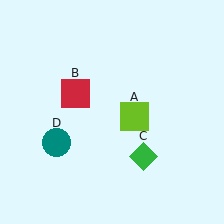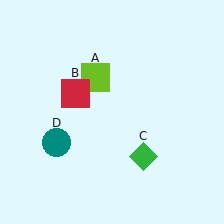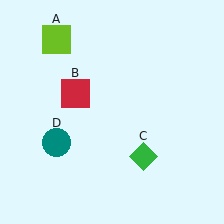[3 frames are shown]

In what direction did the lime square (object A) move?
The lime square (object A) moved up and to the left.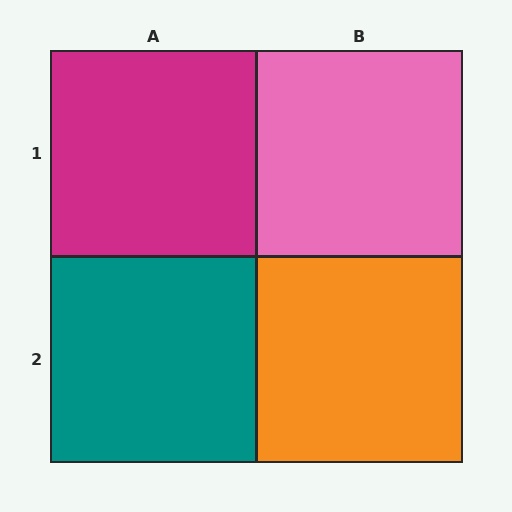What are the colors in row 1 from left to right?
Magenta, pink.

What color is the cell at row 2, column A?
Teal.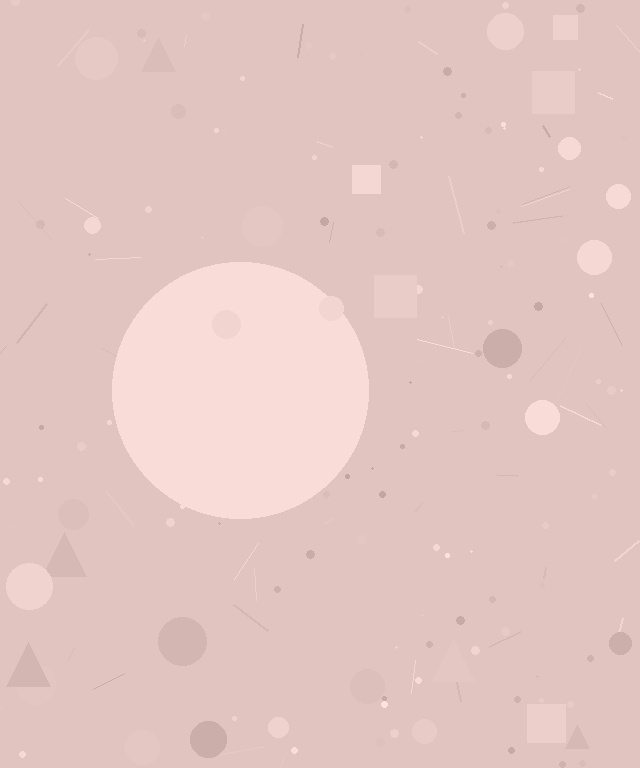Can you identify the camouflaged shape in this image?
The camouflaged shape is a circle.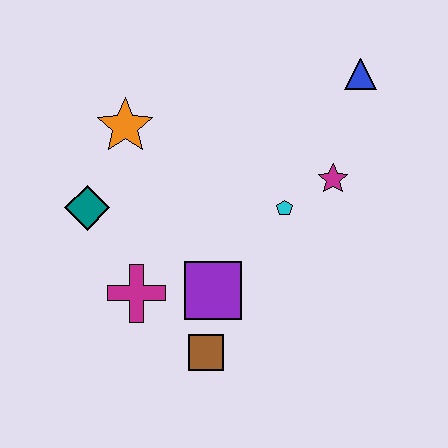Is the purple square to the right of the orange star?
Yes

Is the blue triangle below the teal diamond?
No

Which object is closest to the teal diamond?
The orange star is closest to the teal diamond.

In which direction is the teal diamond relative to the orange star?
The teal diamond is below the orange star.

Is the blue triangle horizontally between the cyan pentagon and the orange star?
No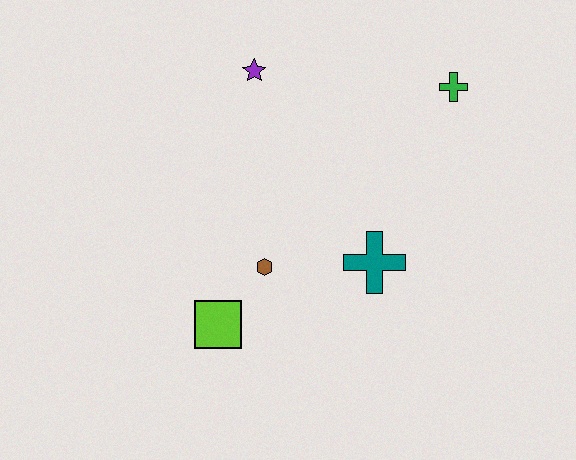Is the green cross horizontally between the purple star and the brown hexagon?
No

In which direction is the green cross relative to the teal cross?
The green cross is above the teal cross.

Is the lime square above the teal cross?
No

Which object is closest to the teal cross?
The brown hexagon is closest to the teal cross.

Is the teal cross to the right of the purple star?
Yes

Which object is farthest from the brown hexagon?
The green cross is farthest from the brown hexagon.